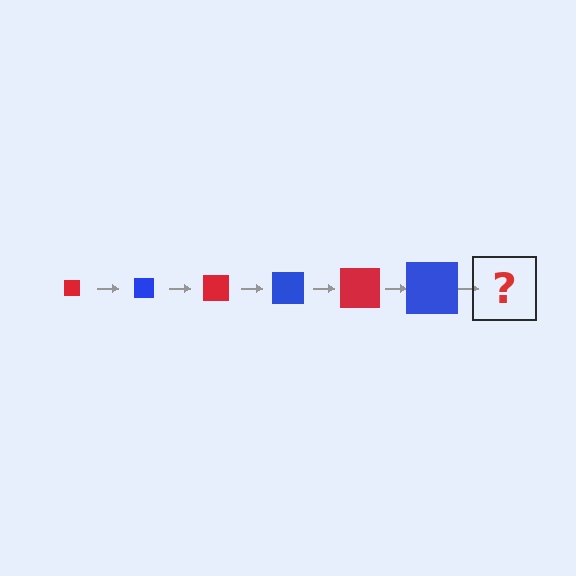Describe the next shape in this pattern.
It should be a red square, larger than the previous one.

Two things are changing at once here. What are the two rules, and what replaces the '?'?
The two rules are that the square grows larger each step and the color cycles through red and blue. The '?' should be a red square, larger than the previous one.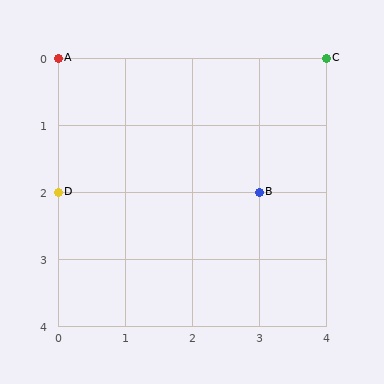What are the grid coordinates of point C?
Point C is at grid coordinates (4, 0).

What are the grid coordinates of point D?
Point D is at grid coordinates (0, 2).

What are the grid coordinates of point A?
Point A is at grid coordinates (0, 0).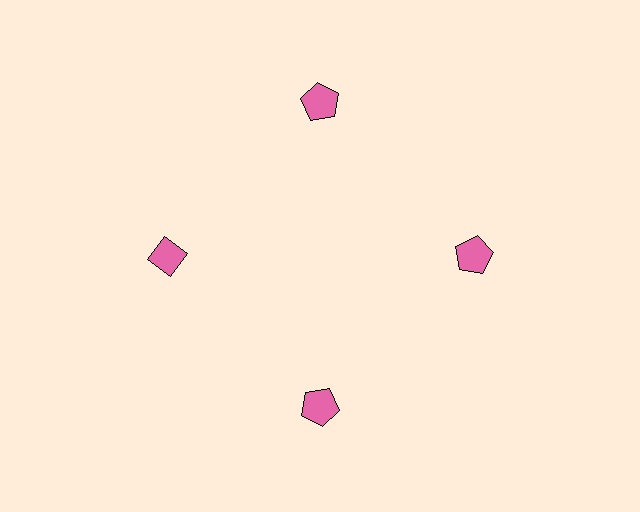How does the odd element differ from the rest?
It has a different shape: diamond instead of pentagon.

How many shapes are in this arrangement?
There are 4 shapes arranged in a ring pattern.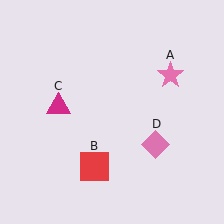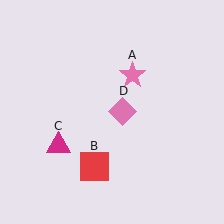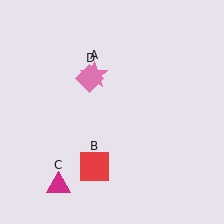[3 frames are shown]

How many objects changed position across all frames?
3 objects changed position: pink star (object A), magenta triangle (object C), pink diamond (object D).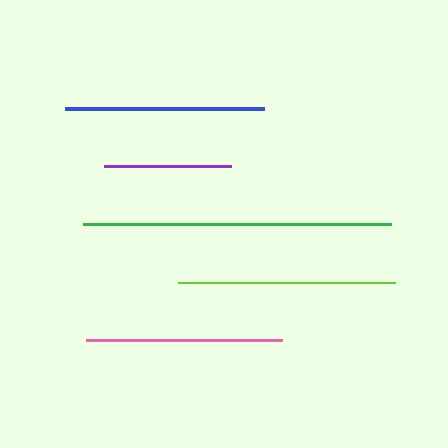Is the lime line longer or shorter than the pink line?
The lime line is longer than the pink line.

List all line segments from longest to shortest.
From longest to shortest: green, lime, blue, pink, purple.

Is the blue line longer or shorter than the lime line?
The lime line is longer than the blue line.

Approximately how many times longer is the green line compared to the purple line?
The green line is approximately 2.4 times the length of the purple line.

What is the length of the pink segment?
The pink segment is approximately 196 pixels long.